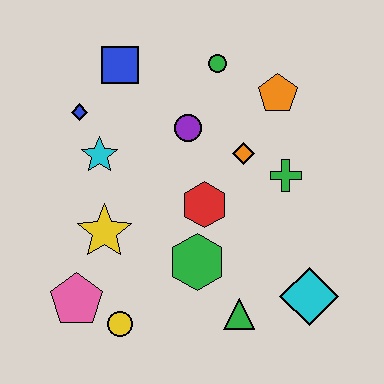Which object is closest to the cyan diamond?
The green triangle is closest to the cyan diamond.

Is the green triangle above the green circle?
No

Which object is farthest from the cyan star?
The cyan diamond is farthest from the cyan star.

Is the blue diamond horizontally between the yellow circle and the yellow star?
No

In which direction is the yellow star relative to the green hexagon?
The yellow star is to the left of the green hexagon.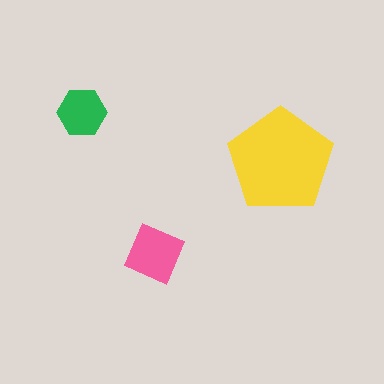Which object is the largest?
The yellow pentagon.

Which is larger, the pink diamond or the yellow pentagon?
The yellow pentagon.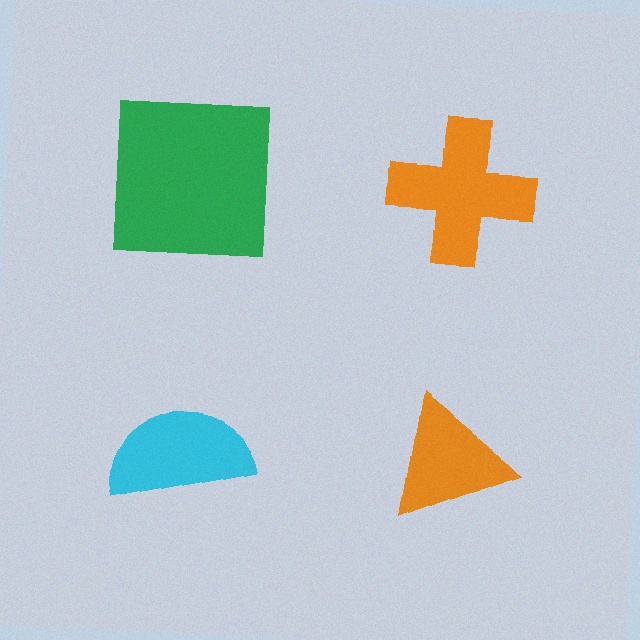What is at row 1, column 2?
An orange cross.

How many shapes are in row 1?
2 shapes.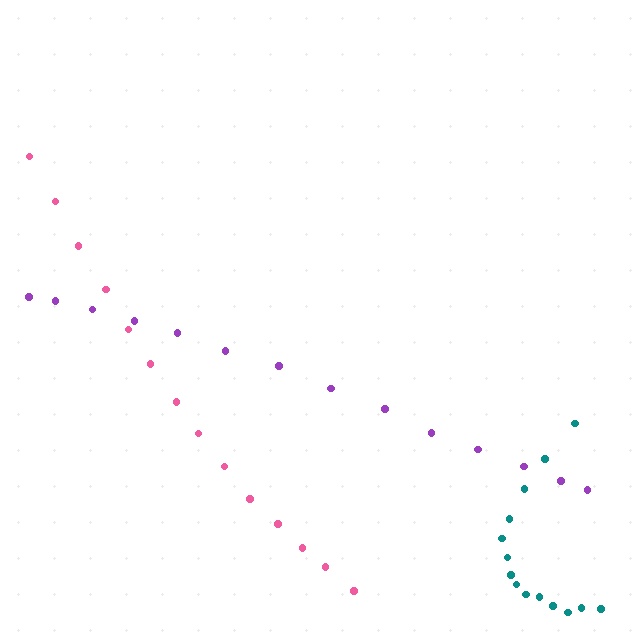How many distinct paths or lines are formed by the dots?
There are 3 distinct paths.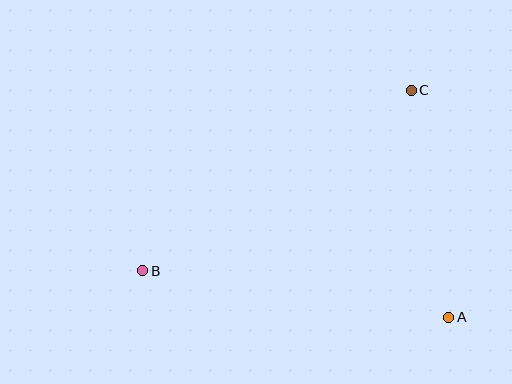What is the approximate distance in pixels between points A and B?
The distance between A and B is approximately 310 pixels.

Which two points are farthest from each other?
Points B and C are farthest from each other.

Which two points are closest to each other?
Points A and C are closest to each other.